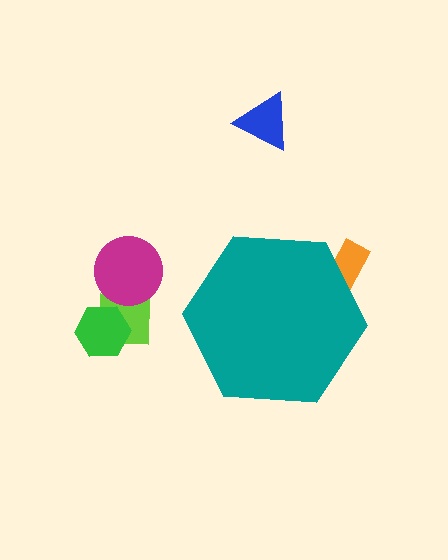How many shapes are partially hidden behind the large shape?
1 shape is partially hidden.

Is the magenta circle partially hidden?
No, the magenta circle is fully visible.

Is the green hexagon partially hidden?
No, the green hexagon is fully visible.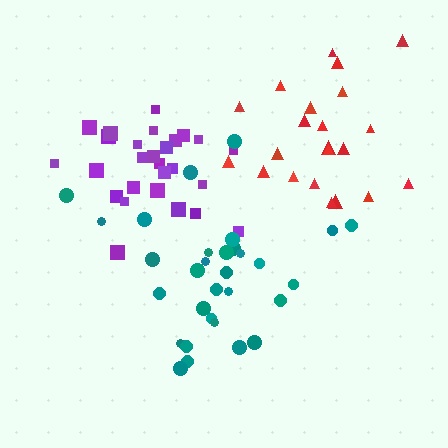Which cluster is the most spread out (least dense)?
Teal.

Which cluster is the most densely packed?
Purple.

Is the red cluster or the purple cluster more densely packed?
Purple.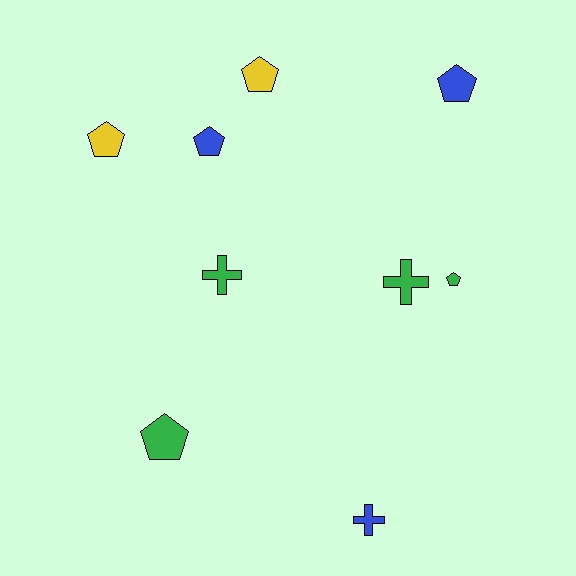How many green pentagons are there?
There are 2 green pentagons.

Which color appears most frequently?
Green, with 4 objects.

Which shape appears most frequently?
Pentagon, with 6 objects.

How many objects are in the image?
There are 9 objects.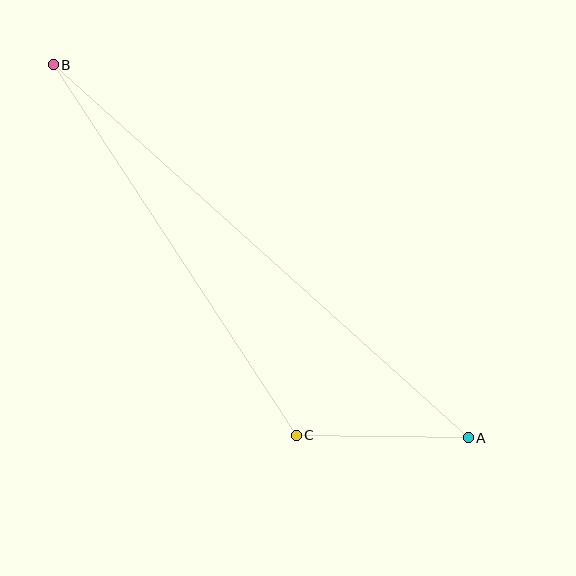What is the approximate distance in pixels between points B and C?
The distance between B and C is approximately 443 pixels.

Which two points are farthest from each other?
Points A and B are farthest from each other.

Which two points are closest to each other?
Points A and C are closest to each other.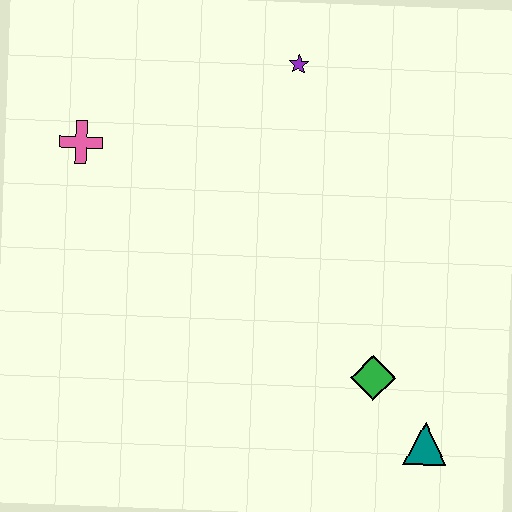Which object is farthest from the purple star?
The teal triangle is farthest from the purple star.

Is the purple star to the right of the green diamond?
No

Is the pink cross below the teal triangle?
No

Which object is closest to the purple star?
The pink cross is closest to the purple star.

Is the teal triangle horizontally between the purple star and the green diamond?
No